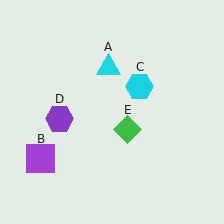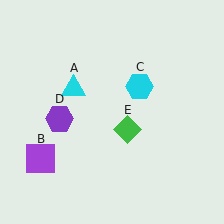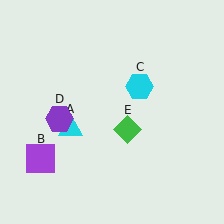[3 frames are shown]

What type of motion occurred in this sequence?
The cyan triangle (object A) rotated counterclockwise around the center of the scene.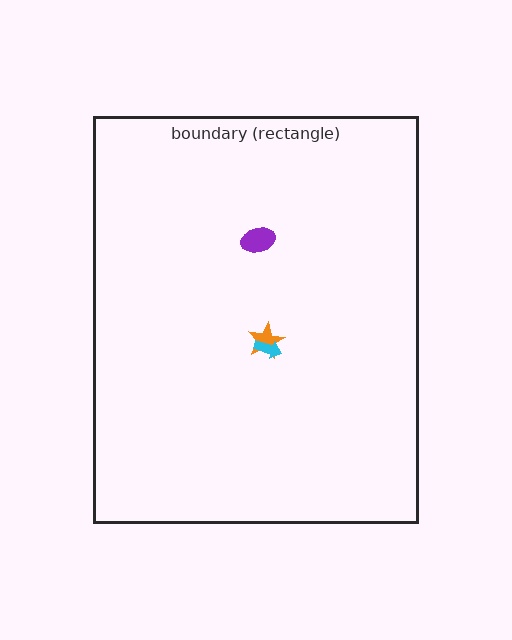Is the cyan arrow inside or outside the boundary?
Inside.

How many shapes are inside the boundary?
3 inside, 0 outside.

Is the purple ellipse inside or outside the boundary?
Inside.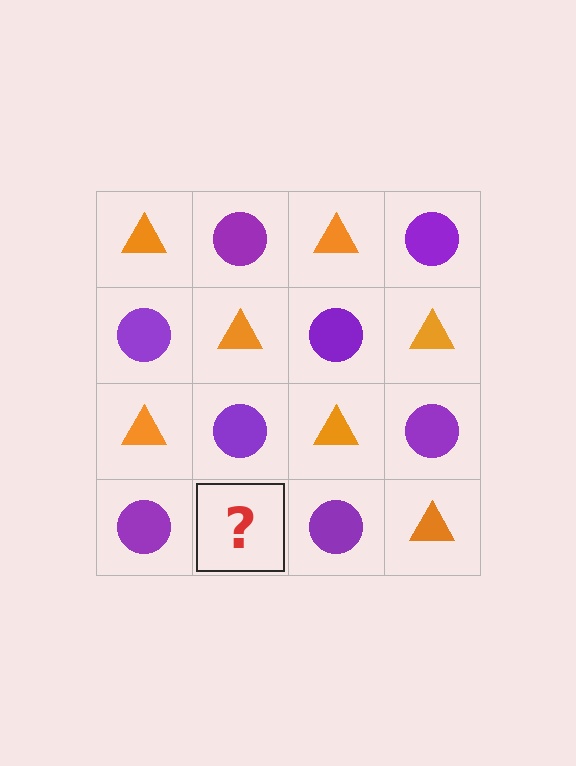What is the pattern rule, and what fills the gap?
The rule is that it alternates orange triangle and purple circle in a checkerboard pattern. The gap should be filled with an orange triangle.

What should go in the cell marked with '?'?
The missing cell should contain an orange triangle.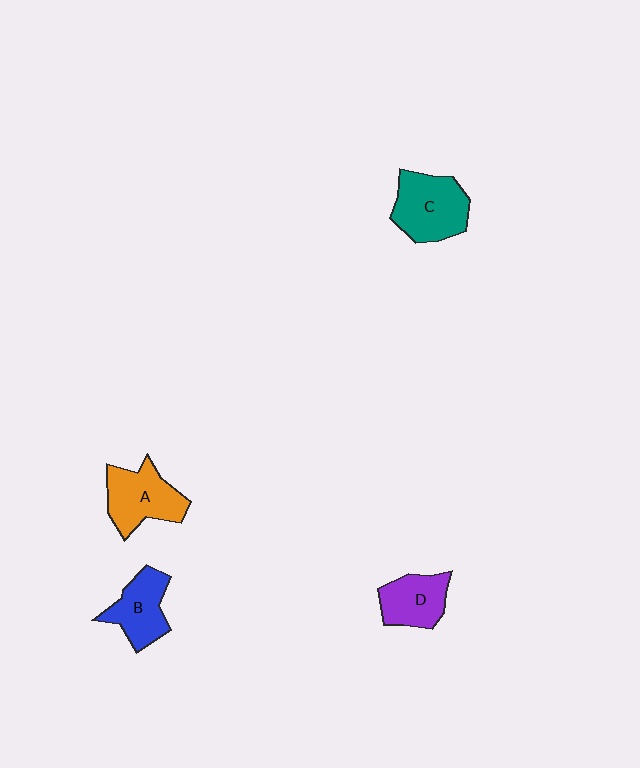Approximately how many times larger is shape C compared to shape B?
Approximately 1.3 times.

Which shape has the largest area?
Shape C (teal).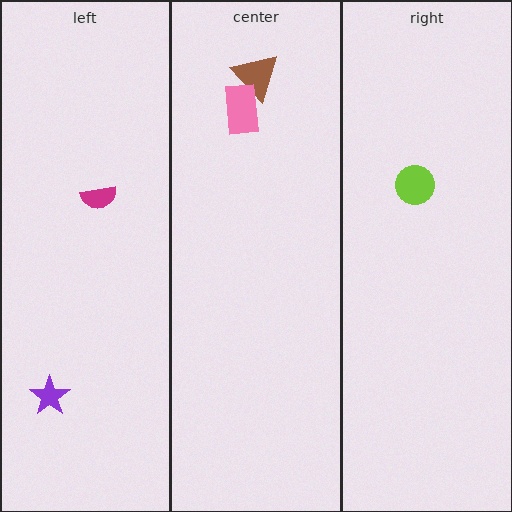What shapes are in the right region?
The lime circle.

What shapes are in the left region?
The purple star, the magenta semicircle.